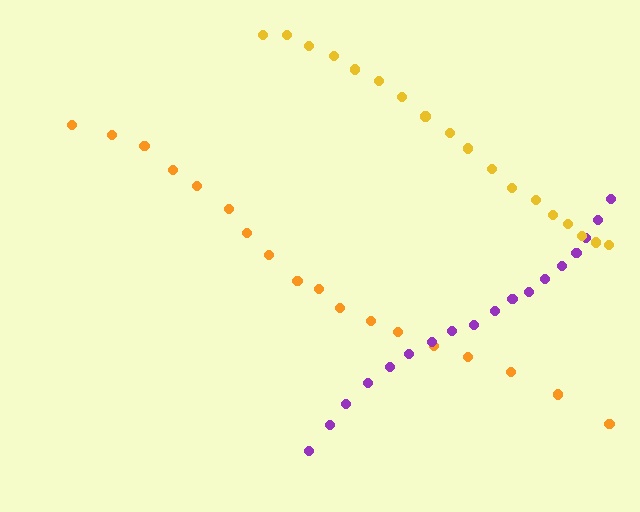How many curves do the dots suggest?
There are 3 distinct paths.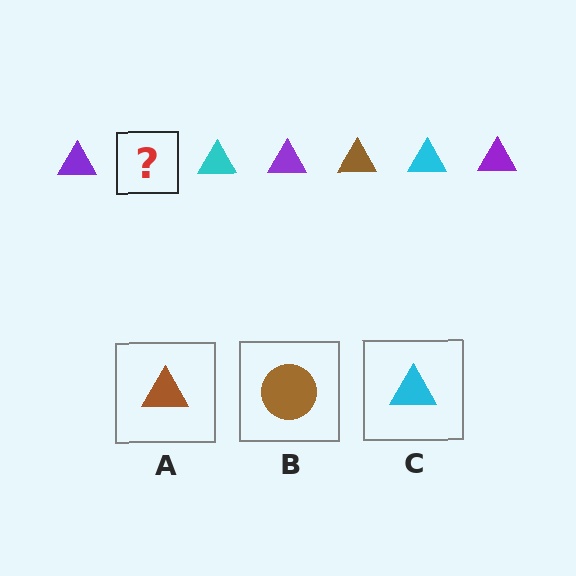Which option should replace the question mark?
Option A.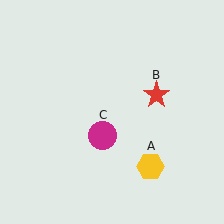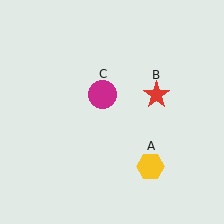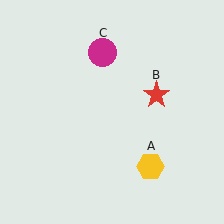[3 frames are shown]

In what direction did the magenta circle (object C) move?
The magenta circle (object C) moved up.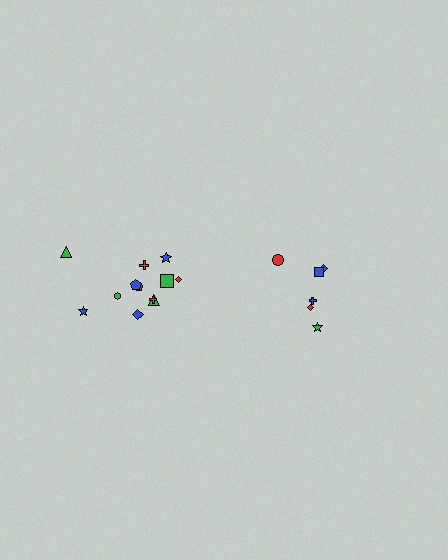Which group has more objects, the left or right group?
The left group.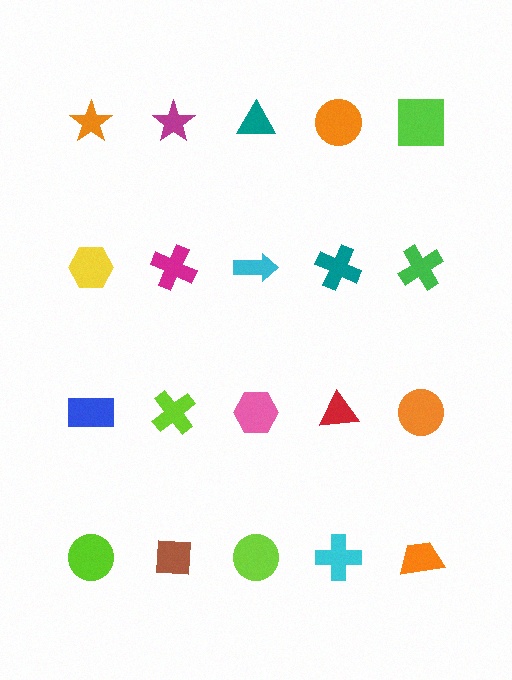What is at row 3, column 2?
A lime cross.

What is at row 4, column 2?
A brown square.